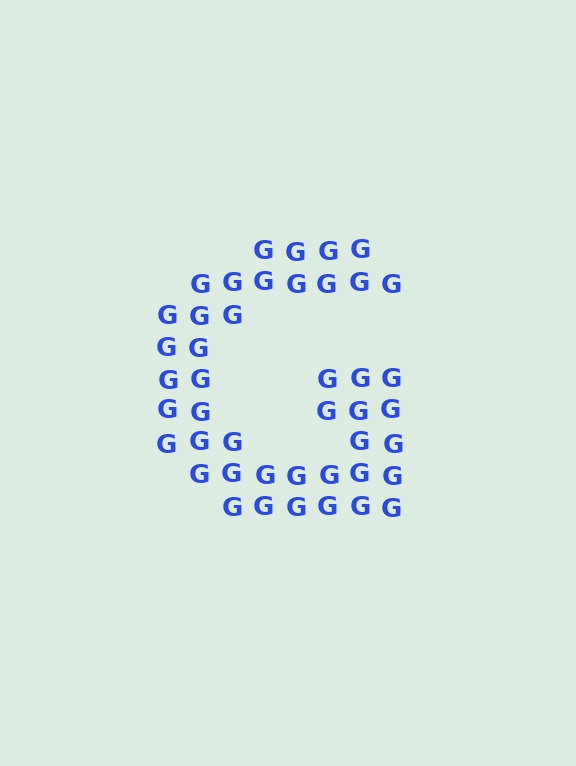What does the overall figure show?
The overall figure shows the letter G.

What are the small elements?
The small elements are letter G's.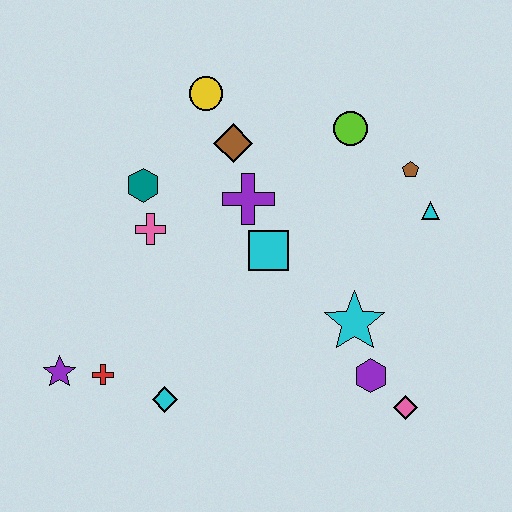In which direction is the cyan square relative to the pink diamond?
The cyan square is above the pink diamond.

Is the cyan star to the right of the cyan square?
Yes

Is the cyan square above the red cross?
Yes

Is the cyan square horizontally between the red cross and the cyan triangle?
Yes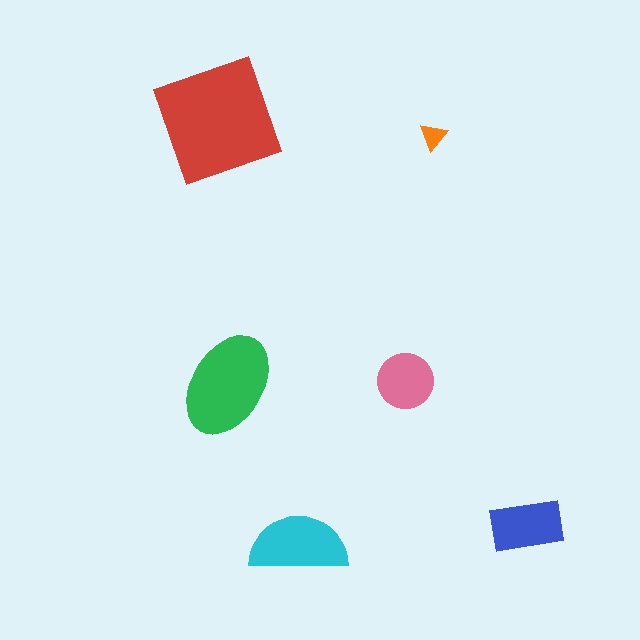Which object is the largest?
The red square.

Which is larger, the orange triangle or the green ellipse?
The green ellipse.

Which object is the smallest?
The orange triangle.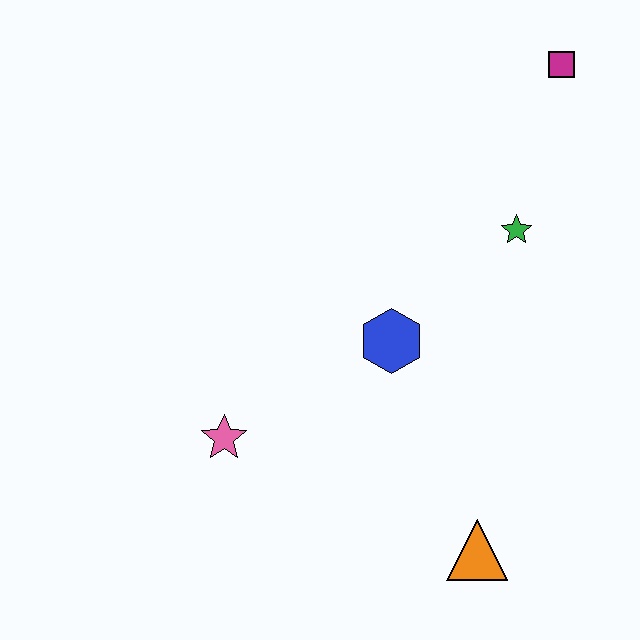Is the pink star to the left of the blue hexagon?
Yes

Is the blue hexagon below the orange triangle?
No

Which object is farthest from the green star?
The pink star is farthest from the green star.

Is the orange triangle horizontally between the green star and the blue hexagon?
Yes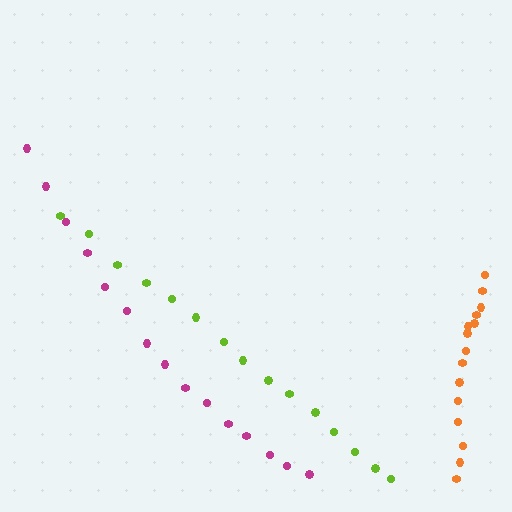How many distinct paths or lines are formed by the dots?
There are 3 distinct paths.